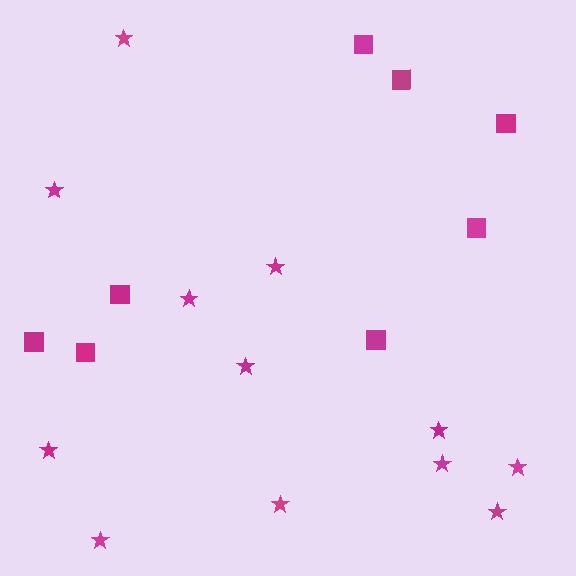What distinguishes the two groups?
There are 2 groups: one group of squares (8) and one group of stars (12).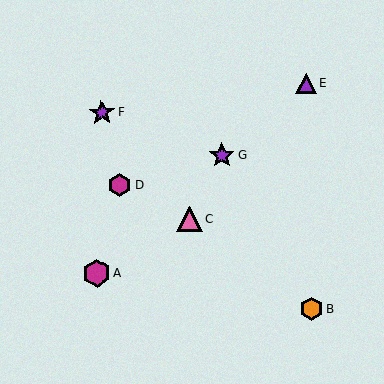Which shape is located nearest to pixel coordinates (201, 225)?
The pink triangle (labeled C) at (190, 219) is nearest to that location.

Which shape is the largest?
The magenta hexagon (labeled A) is the largest.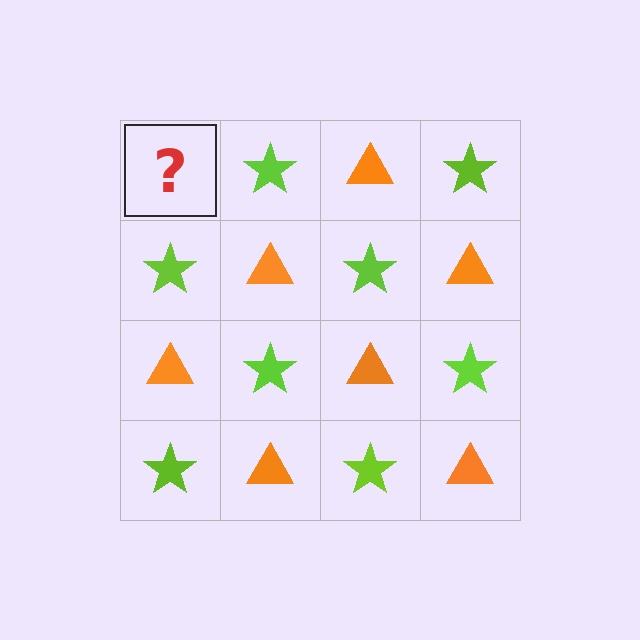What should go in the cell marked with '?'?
The missing cell should contain an orange triangle.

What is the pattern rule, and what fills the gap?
The rule is that it alternates orange triangle and lime star in a checkerboard pattern. The gap should be filled with an orange triangle.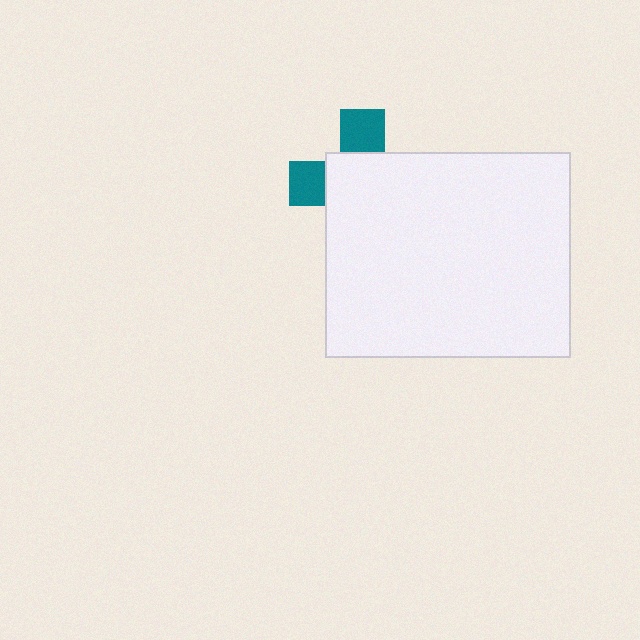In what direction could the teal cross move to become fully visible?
The teal cross could move toward the upper-left. That would shift it out from behind the white rectangle entirely.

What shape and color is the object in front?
The object in front is a white rectangle.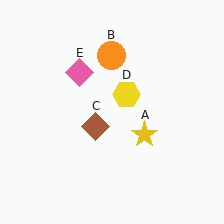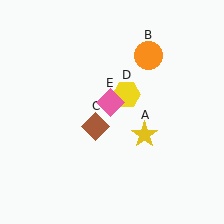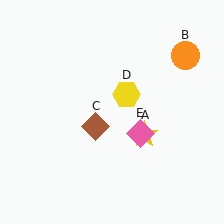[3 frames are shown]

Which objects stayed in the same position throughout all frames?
Yellow star (object A) and brown diamond (object C) and yellow hexagon (object D) remained stationary.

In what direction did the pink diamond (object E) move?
The pink diamond (object E) moved down and to the right.